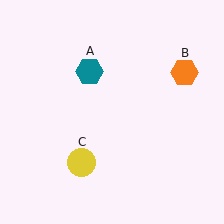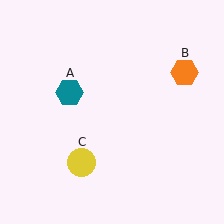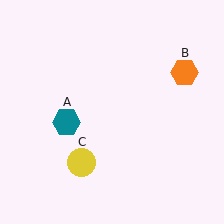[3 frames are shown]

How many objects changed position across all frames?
1 object changed position: teal hexagon (object A).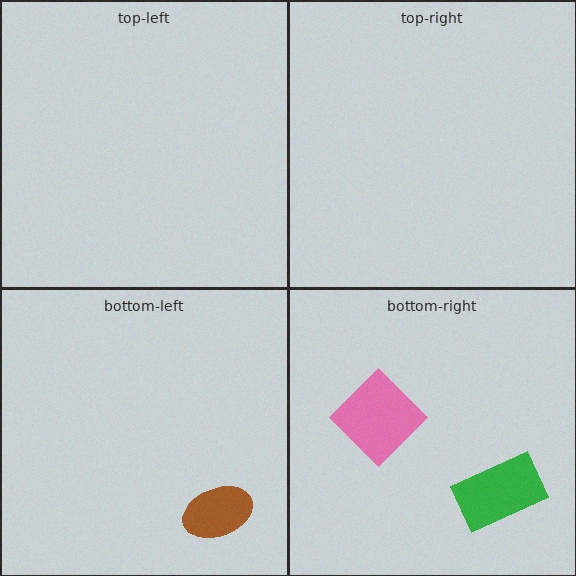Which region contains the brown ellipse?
The bottom-left region.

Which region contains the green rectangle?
The bottom-right region.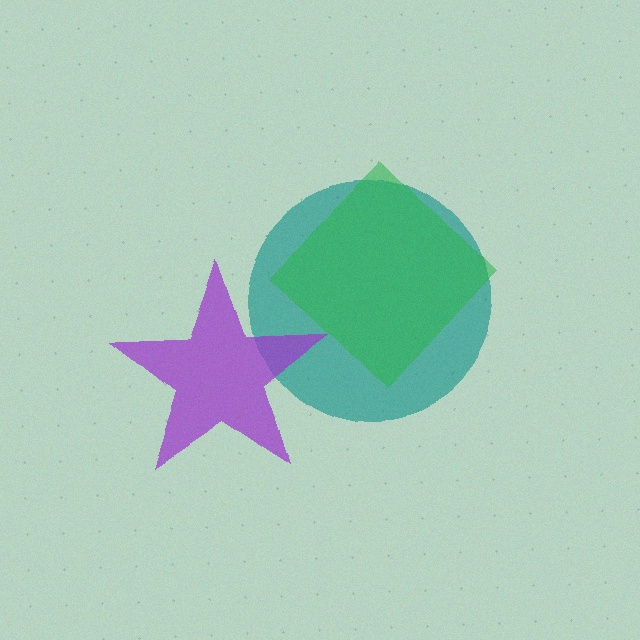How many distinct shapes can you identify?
There are 3 distinct shapes: a teal circle, a purple star, a green diamond.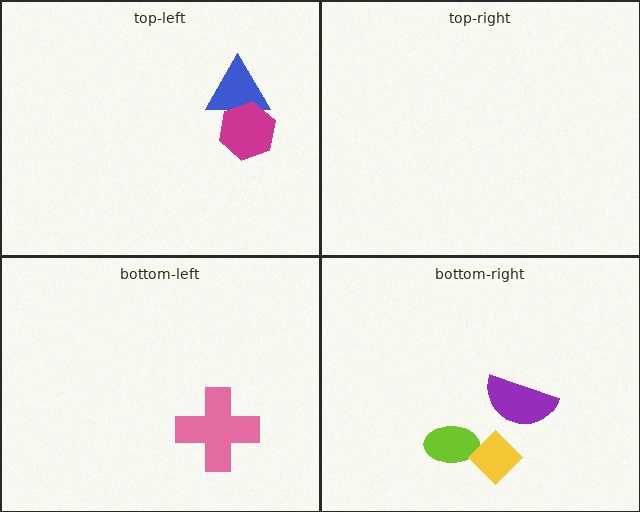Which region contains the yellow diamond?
The bottom-right region.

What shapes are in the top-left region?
The blue triangle, the magenta hexagon.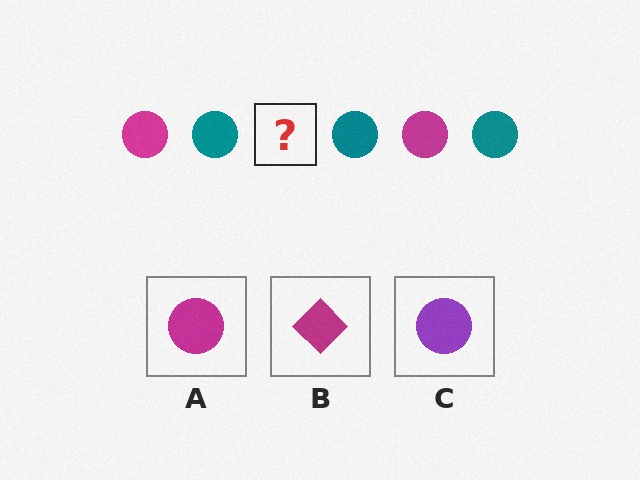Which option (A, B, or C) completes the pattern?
A.